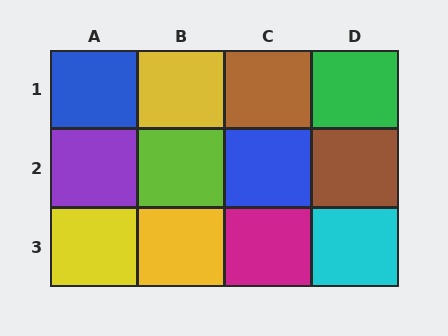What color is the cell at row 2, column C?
Blue.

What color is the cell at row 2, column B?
Lime.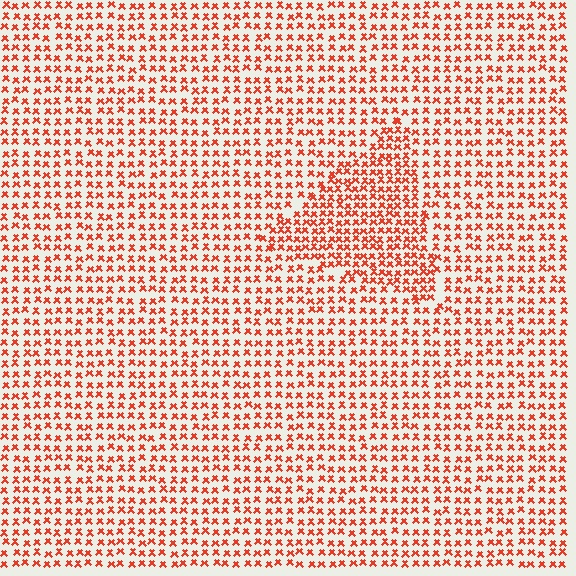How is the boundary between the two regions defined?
The boundary is defined by a change in element density (approximately 1.6x ratio). All elements are the same color, size, and shape.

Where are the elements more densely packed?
The elements are more densely packed inside the triangle boundary.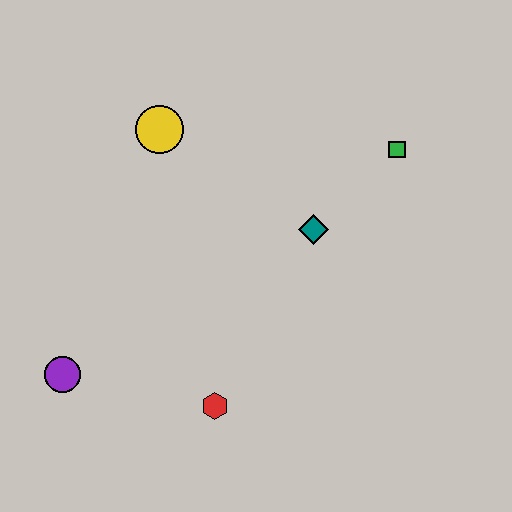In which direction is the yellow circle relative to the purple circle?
The yellow circle is above the purple circle.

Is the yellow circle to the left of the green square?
Yes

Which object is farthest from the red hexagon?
The green square is farthest from the red hexagon.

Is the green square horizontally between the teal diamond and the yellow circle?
No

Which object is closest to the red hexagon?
The purple circle is closest to the red hexagon.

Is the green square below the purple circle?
No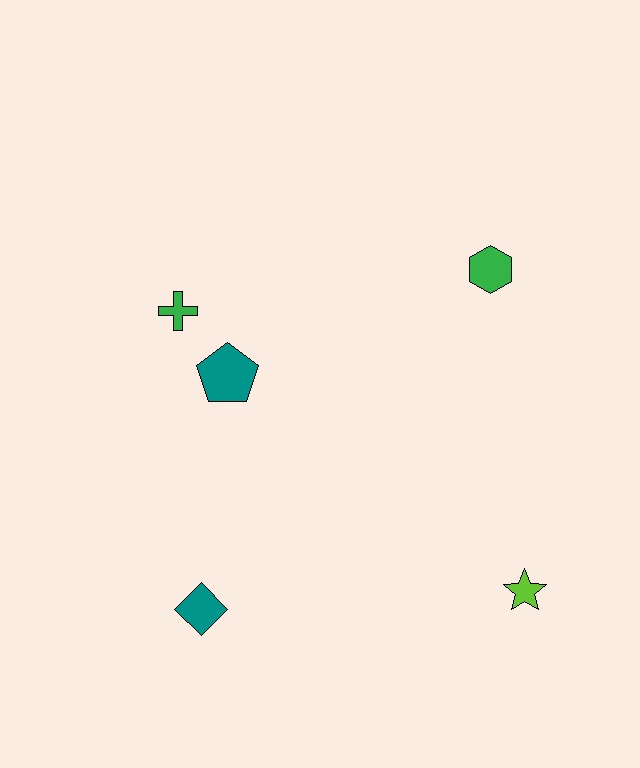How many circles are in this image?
There are no circles.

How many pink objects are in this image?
There are no pink objects.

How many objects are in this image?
There are 5 objects.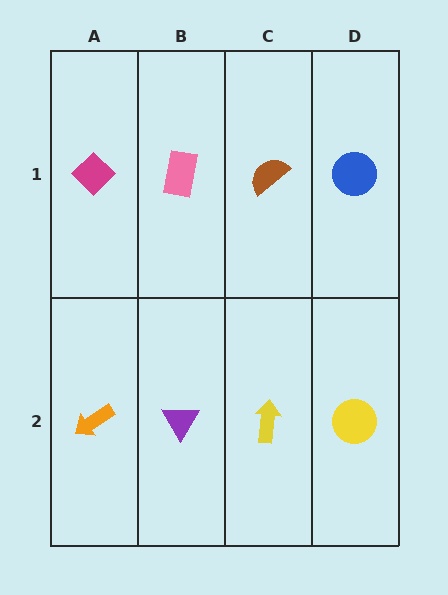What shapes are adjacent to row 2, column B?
A pink rectangle (row 1, column B), an orange arrow (row 2, column A), a yellow arrow (row 2, column C).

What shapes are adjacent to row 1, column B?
A purple triangle (row 2, column B), a magenta diamond (row 1, column A), a brown semicircle (row 1, column C).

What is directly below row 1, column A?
An orange arrow.